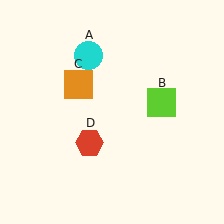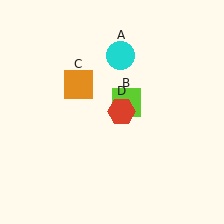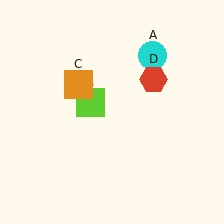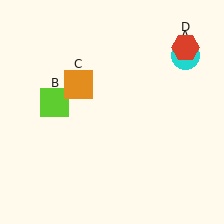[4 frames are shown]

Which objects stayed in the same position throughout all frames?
Orange square (object C) remained stationary.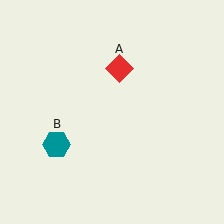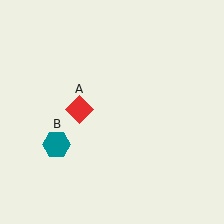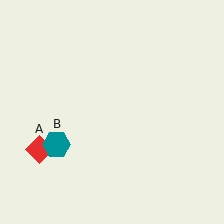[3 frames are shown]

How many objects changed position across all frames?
1 object changed position: red diamond (object A).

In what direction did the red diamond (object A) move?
The red diamond (object A) moved down and to the left.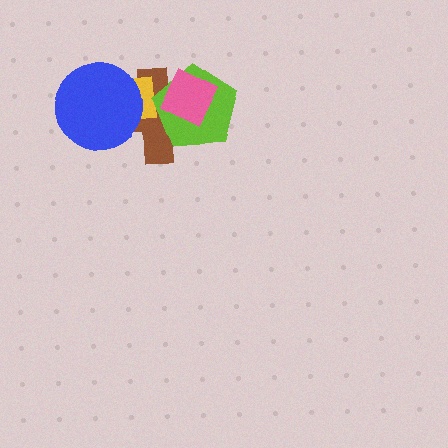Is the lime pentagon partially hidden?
Yes, it is partially covered by another shape.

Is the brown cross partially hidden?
Yes, it is partially covered by another shape.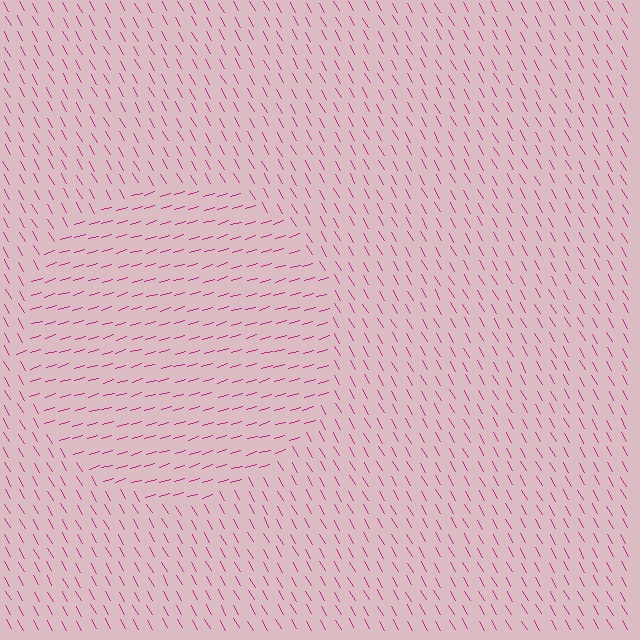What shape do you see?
I see a circle.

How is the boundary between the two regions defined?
The boundary is defined purely by a change in line orientation (approximately 77 degrees difference). All lines are the same color and thickness.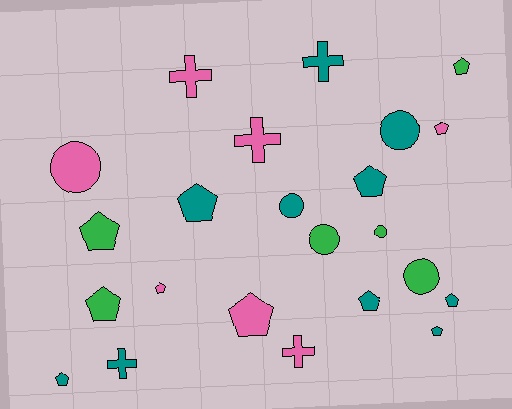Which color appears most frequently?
Teal, with 10 objects.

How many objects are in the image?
There are 23 objects.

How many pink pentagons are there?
There are 3 pink pentagons.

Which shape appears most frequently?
Pentagon, with 12 objects.